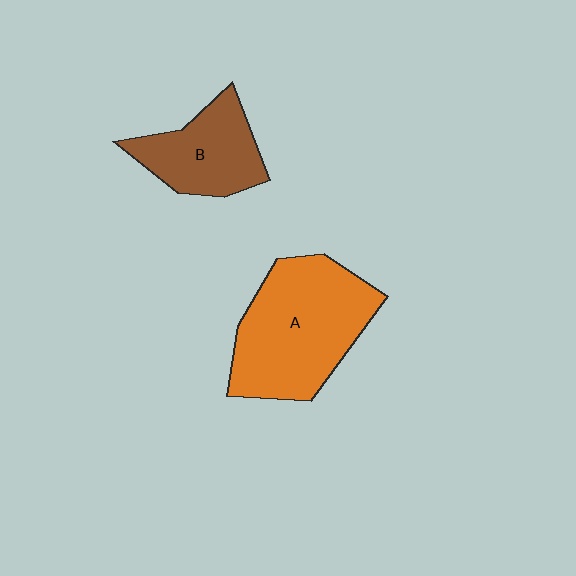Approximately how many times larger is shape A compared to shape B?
Approximately 1.7 times.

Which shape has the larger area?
Shape A (orange).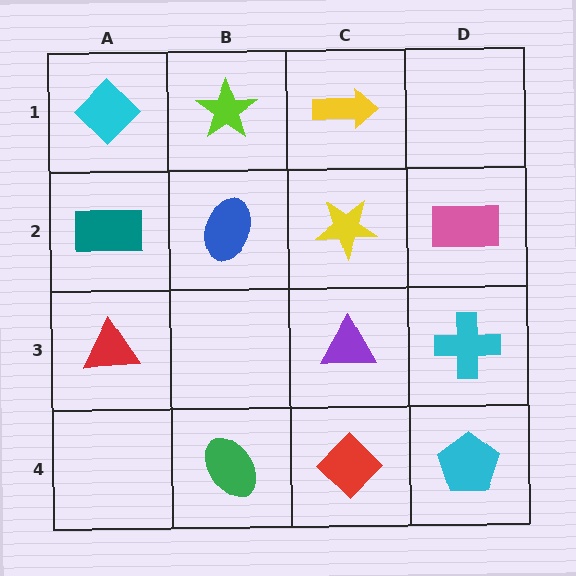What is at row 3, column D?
A cyan cross.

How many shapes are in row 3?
3 shapes.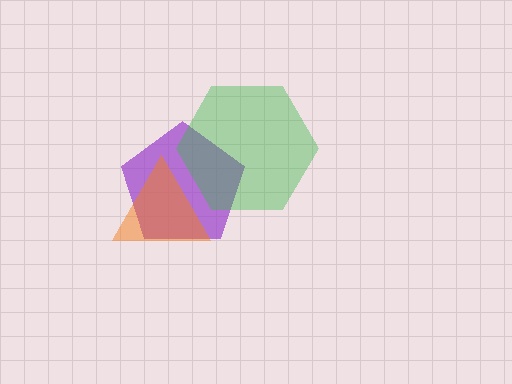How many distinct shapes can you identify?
There are 3 distinct shapes: a purple pentagon, a green hexagon, an orange triangle.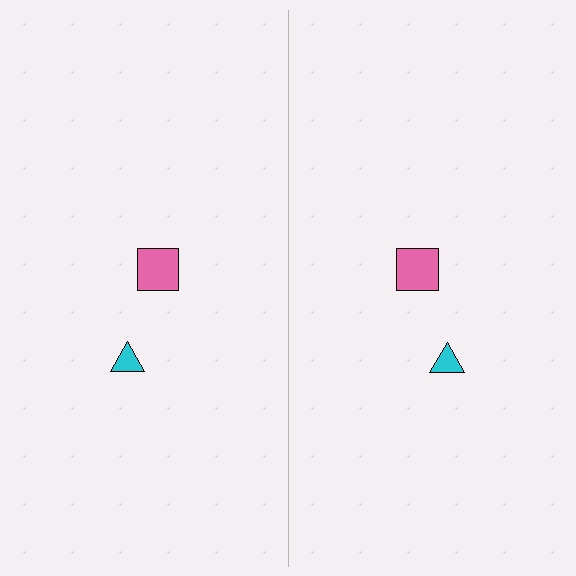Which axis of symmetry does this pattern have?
The pattern has a vertical axis of symmetry running through the center of the image.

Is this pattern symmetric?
Yes, this pattern has bilateral (reflection) symmetry.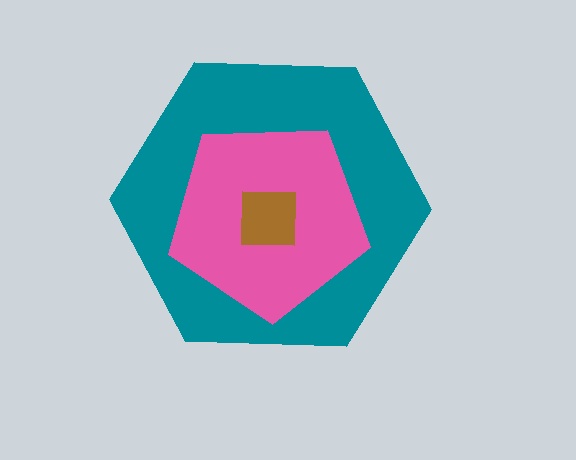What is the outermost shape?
The teal hexagon.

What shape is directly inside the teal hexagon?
The pink pentagon.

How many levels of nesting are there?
3.